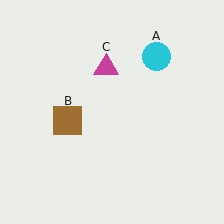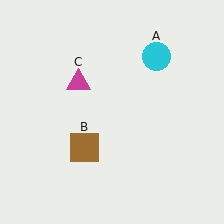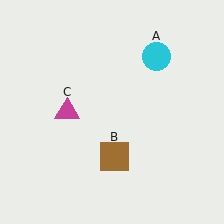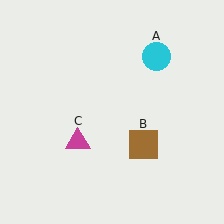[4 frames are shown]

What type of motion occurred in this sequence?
The brown square (object B), magenta triangle (object C) rotated counterclockwise around the center of the scene.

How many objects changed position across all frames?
2 objects changed position: brown square (object B), magenta triangle (object C).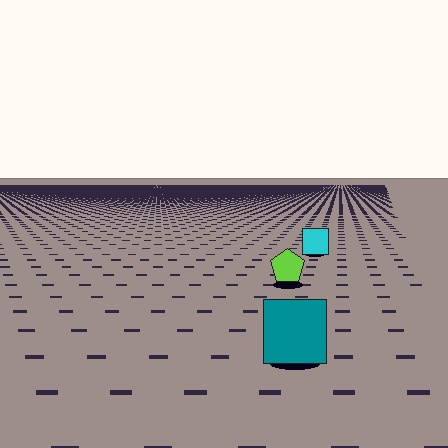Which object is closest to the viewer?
The teal square is closest. The texture marks near it are larger and more spread out.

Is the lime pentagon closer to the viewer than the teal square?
No. The teal square is closer — you can tell from the texture gradient: the ground texture is coarser near it.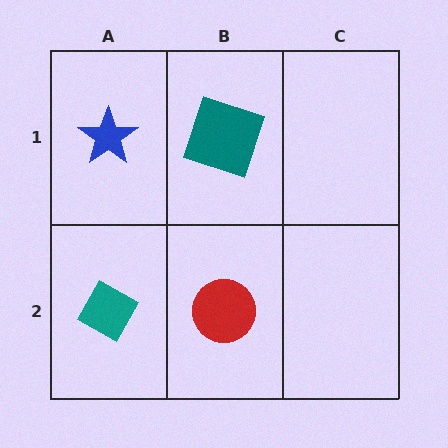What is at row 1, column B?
A teal square.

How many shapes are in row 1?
2 shapes.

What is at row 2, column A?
A teal diamond.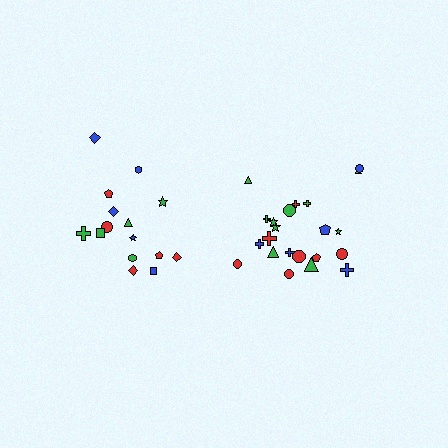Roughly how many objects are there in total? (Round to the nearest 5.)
Roughly 35 objects in total.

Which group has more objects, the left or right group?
The right group.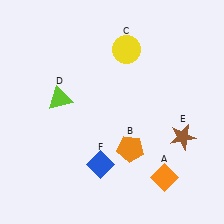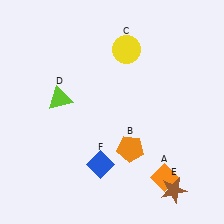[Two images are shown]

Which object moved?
The brown star (E) moved down.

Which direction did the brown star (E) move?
The brown star (E) moved down.